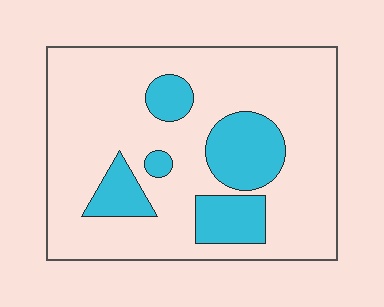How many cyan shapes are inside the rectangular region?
5.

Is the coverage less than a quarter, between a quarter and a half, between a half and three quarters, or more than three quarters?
Less than a quarter.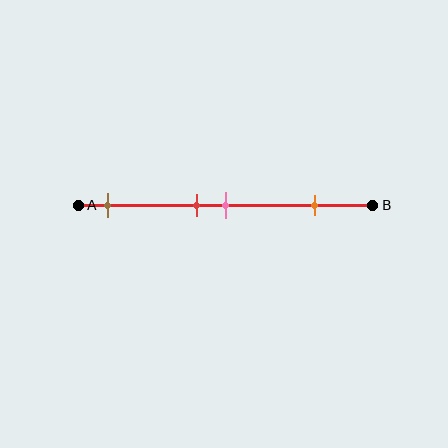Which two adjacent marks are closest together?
The red and pink marks are the closest adjacent pair.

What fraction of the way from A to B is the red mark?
The red mark is approximately 40% (0.4) of the way from A to B.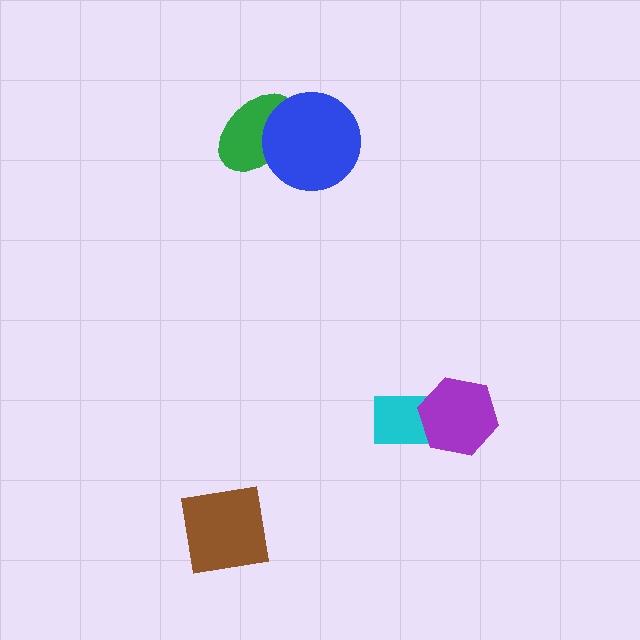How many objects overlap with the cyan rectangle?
1 object overlaps with the cyan rectangle.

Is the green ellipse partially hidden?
Yes, it is partially covered by another shape.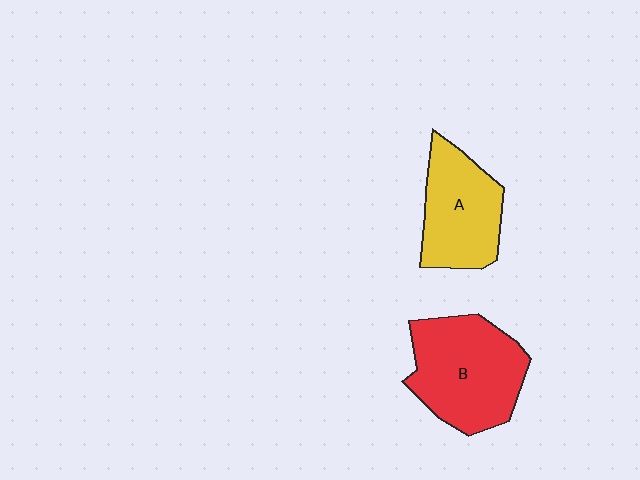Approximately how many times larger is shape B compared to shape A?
Approximately 1.3 times.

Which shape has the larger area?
Shape B (red).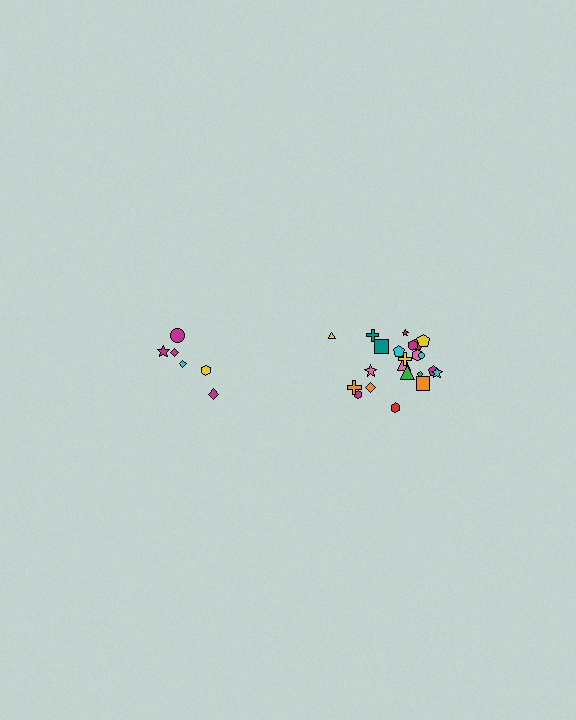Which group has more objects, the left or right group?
The right group.